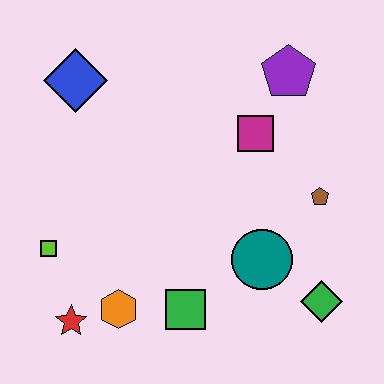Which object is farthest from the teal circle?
The blue diamond is farthest from the teal circle.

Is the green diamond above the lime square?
No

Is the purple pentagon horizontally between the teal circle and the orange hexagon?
No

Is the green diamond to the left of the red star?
No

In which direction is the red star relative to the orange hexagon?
The red star is to the left of the orange hexagon.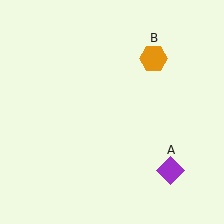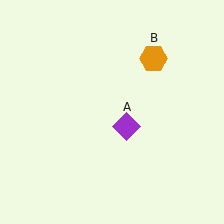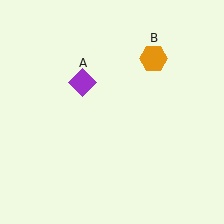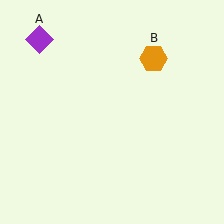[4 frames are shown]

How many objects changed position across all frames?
1 object changed position: purple diamond (object A).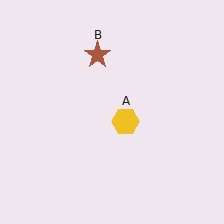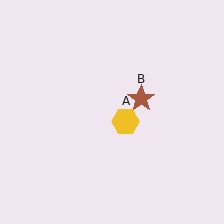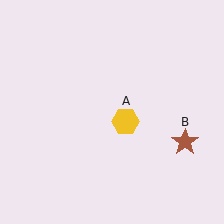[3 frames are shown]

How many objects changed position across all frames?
1 object changed position: brown star (object B).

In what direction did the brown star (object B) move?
The brown star (object B) moved down and to the right.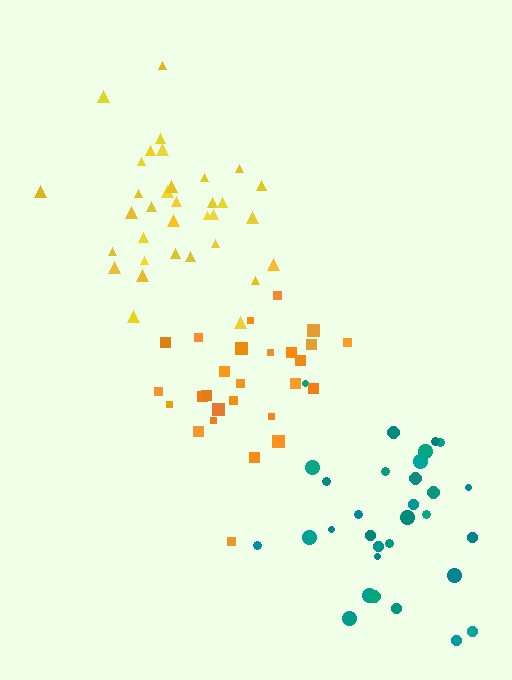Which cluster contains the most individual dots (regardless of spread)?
Yellow (34).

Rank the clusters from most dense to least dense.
yellow, orange, teal.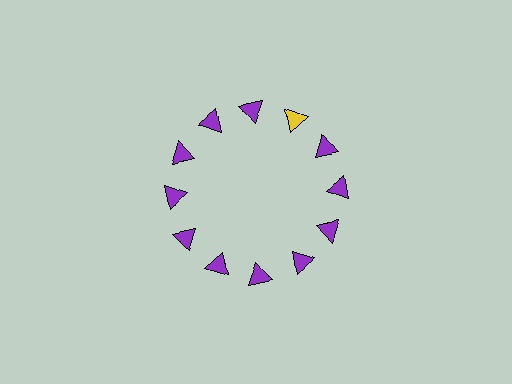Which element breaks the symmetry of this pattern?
The yellow triangle at roughly the 1 o'clock position breaks the symmetry. All other shapes are purple triangles.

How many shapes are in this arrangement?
There are 12 shapes arranged in a ring pattern.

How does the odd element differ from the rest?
It has a different color: yellow instead of purple.